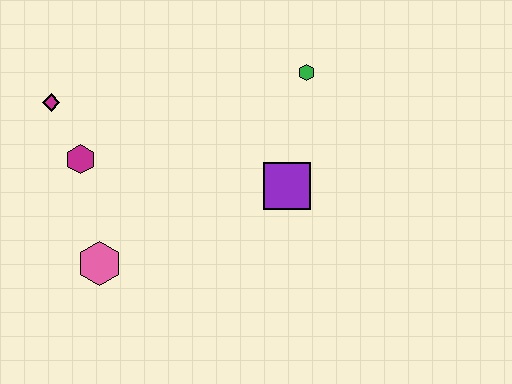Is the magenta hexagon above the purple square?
Yes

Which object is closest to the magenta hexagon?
The magenta diamond is closest to the magenta hexagon.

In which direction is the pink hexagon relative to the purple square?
The pink hexagon is to the left of the purple square.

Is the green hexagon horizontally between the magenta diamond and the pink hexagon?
No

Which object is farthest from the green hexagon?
The pink hexagon is farthest from the green hexagon.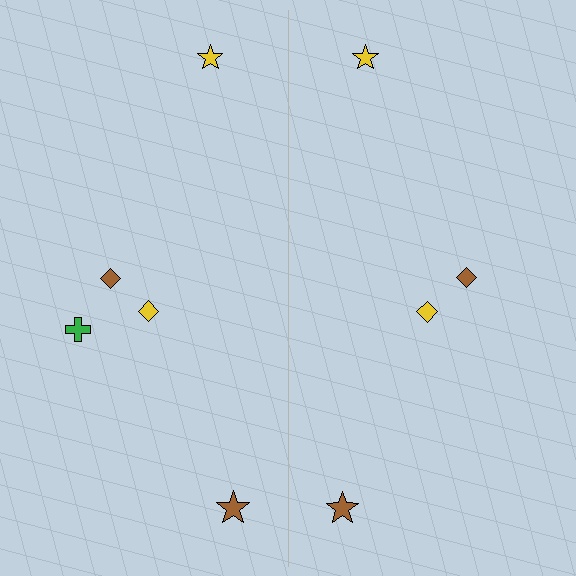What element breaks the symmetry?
A green cross is missing from the right side.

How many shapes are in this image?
There are 9 shapes in this image.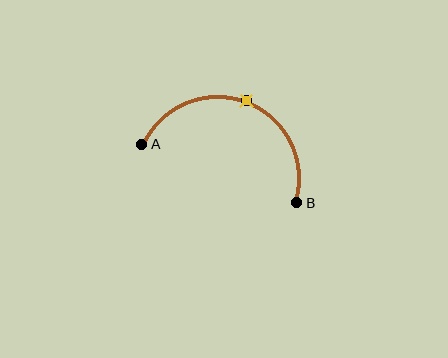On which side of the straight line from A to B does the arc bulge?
The arc bulges above the straight line connecting A and B.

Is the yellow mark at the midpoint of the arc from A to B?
Yes. The yellow mark lies on the arc at equal arc-length from both A and B — it is the arc midpoint.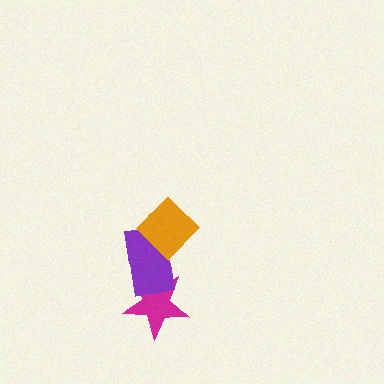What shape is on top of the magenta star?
The purple rectangle is on top of the magenta star.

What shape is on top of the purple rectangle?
The orange diamond is on top of the purple rectangle.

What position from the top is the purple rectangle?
The purple rectangle is 2nd from the top.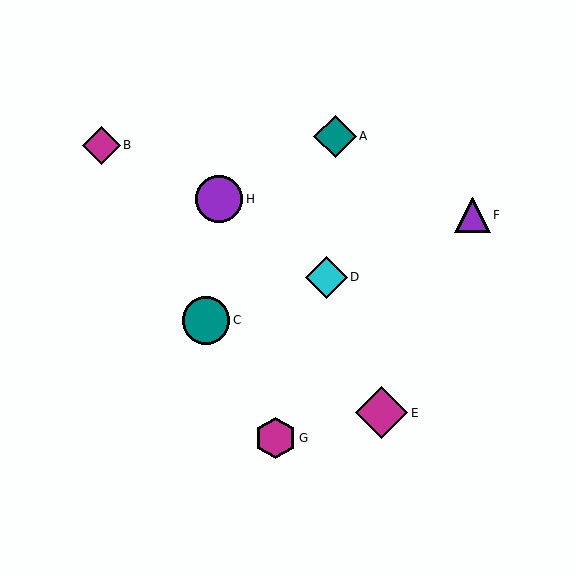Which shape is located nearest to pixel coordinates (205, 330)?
The teal circle (labeled C) at (206, 320) is nearest to that location.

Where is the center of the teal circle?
The center of the teal circle is at (206, 320).